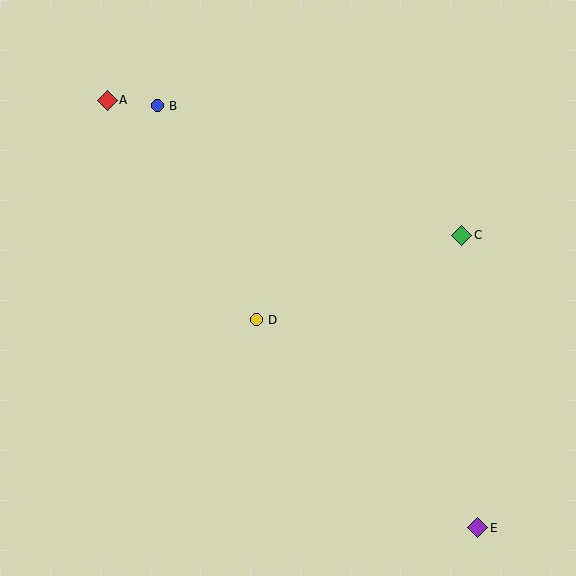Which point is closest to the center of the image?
Point D at (256, 320) is closest to the center.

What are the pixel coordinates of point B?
Point B is at (157, 106).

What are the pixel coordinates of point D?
Point D is at (256, 320).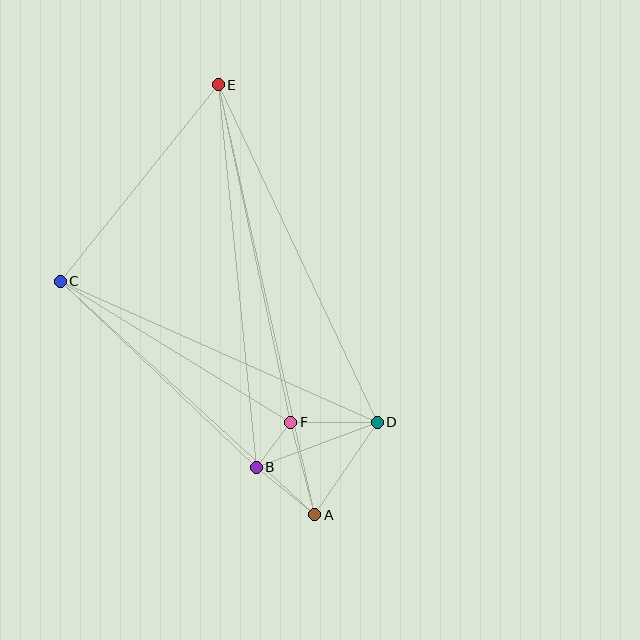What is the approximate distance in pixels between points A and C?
The distance between A and C is approximately 346 pixels.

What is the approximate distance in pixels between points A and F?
The distance between A and F is approximately 95 pixels.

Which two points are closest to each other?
Points B and F are closest to each other.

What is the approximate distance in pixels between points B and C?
The distance between B and C is approximately 271 pixels.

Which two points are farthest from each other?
Points A and E are farthest from each other.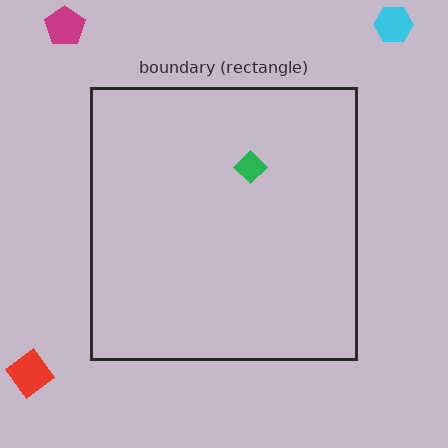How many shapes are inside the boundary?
1 inside, 3 outside.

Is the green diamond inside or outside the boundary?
Inside.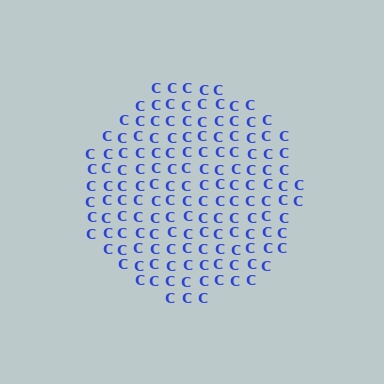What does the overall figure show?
The overall figure shows a circle.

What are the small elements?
The small elements are letter C's.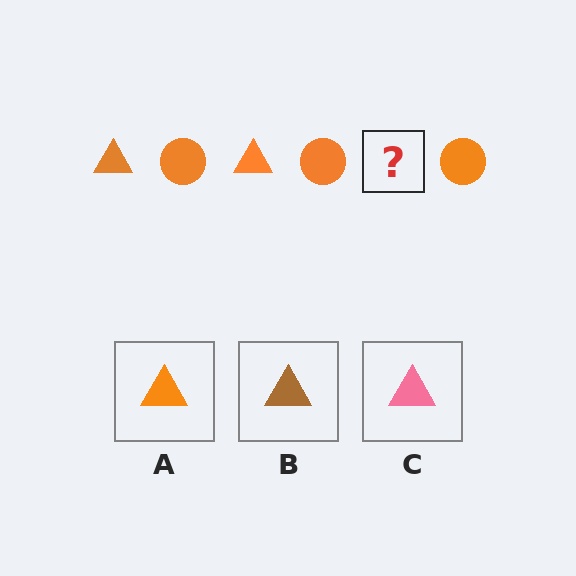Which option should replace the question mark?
Option A.